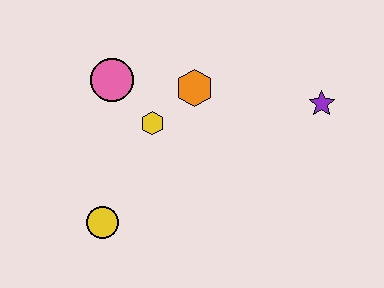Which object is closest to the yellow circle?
The yellow hexagon is closest to the yellow circle.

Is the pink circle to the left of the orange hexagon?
Yes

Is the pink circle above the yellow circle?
Yes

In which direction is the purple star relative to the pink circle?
The purple star is to the right of the pink circle.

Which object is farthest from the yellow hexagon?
The purple star is farthest from the yellow hexagon.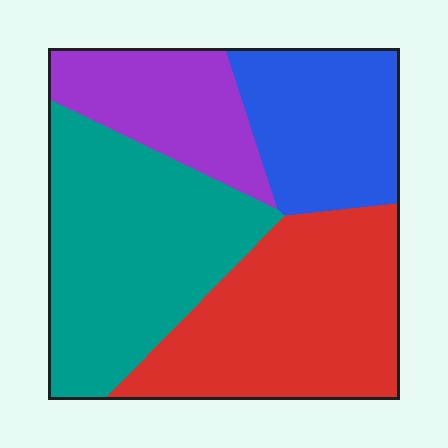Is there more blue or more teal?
Teal.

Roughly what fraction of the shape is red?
Red takes up about one third (1/3) of the shape.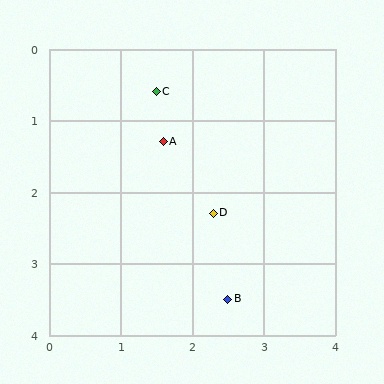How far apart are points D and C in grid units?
Points D and C are about 1.9 grid units apart.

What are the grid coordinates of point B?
Point B is at approximately (2.5, 3.5).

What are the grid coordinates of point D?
Point D is at approximately (2.3, 2.3).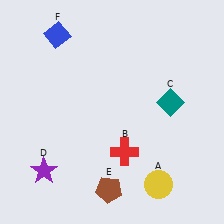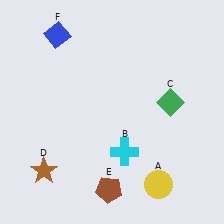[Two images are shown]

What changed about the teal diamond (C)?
In Image 1, C is teal. In Image 2, it changed to green.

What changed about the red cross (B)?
In Image 1, B is red. In Image 2, it changed to cyan.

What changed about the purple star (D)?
In Image 1, D is purple. In Image 2, it changed to brown.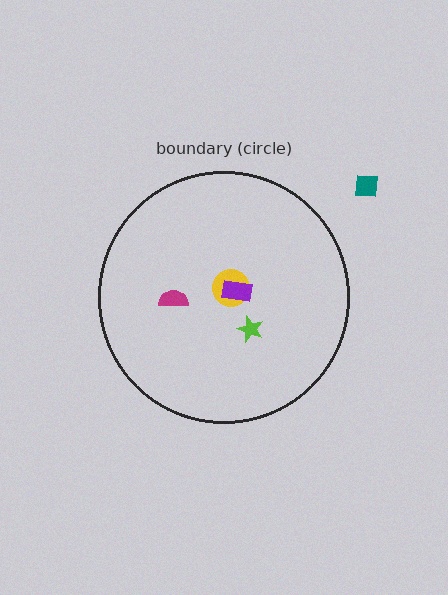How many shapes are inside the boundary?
4 inside, 1 outside.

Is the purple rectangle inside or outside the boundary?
Inside.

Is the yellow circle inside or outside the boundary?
Inside.